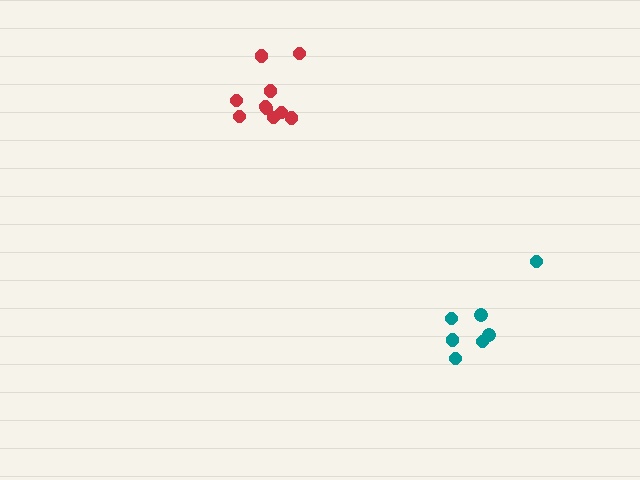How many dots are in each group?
Group 1: 7 dots, Group 2: 10 dots (17 total).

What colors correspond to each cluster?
The clusters are colored: teal, red.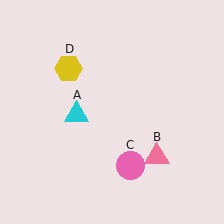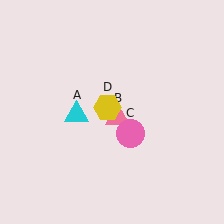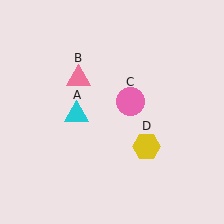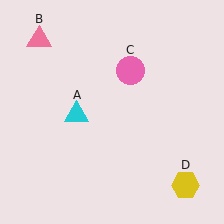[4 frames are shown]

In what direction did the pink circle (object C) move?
The pink circle (object C) moved up.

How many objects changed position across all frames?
3 objects changed position: pink triangle (object B), pink circle (object C), yellow hexagon (object D).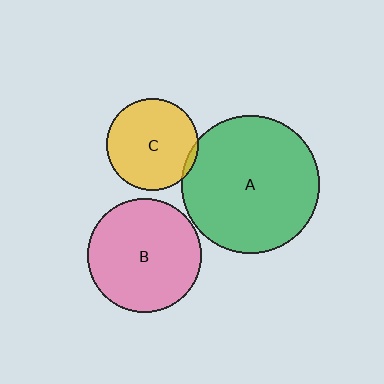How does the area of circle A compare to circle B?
Approximately 1.5 times.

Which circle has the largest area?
Circle A (green).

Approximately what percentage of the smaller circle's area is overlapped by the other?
Approximately 5%.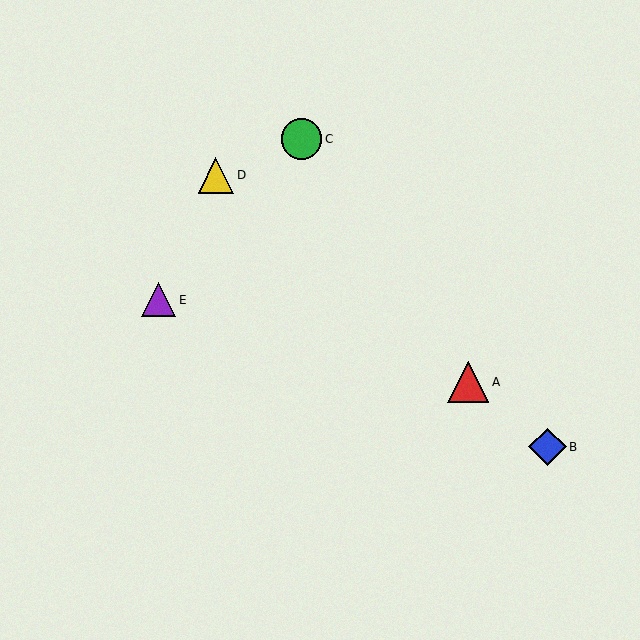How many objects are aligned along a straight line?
3 objects (A, B, D) are aligned along a straight line.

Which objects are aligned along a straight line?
Objects A, B, D are aligned along a straight line.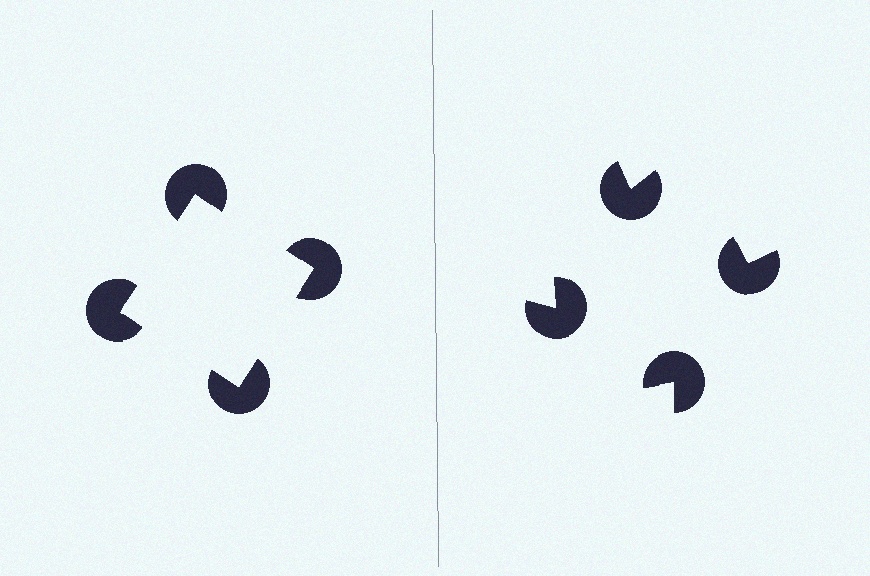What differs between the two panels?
The pac-man discs are positioned identically on both sides; only the wedge orientations differ. On the left they align to a square; on the right they are misaligned.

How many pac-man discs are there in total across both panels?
8 — 4 on each side.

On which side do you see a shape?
An illusory square appears on the left side. On the right side the wedge cuts are rotated, so no coherent shape forms.